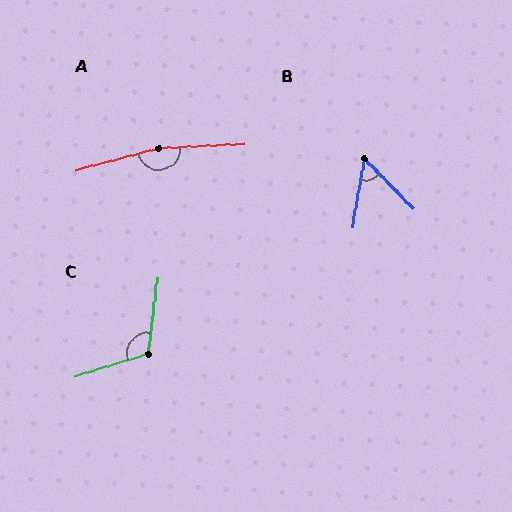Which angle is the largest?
A, at approximately 168 degrees.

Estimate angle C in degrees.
Approximately 114 degrees.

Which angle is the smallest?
B, at approximately 55 degrees.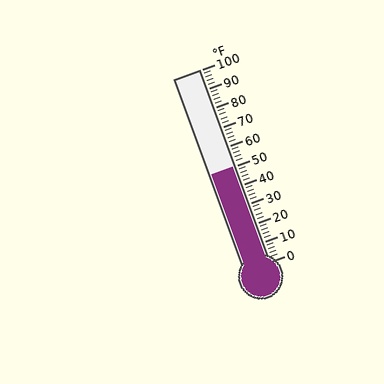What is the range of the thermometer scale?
The thermometer scale ranges from 0°F to 100°F.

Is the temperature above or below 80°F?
The temperature is below 80°F.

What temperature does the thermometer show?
The thermometer shows approximately 50°F.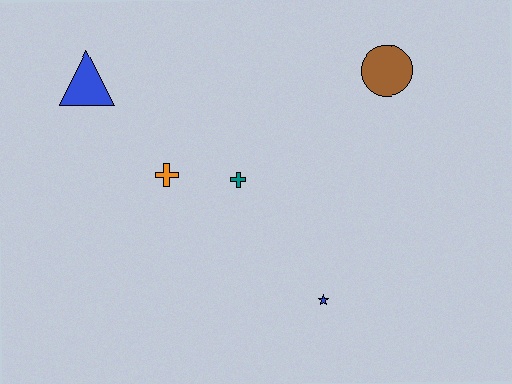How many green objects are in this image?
There are no green objects.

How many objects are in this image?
There are 5 objects.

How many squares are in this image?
There are no squares.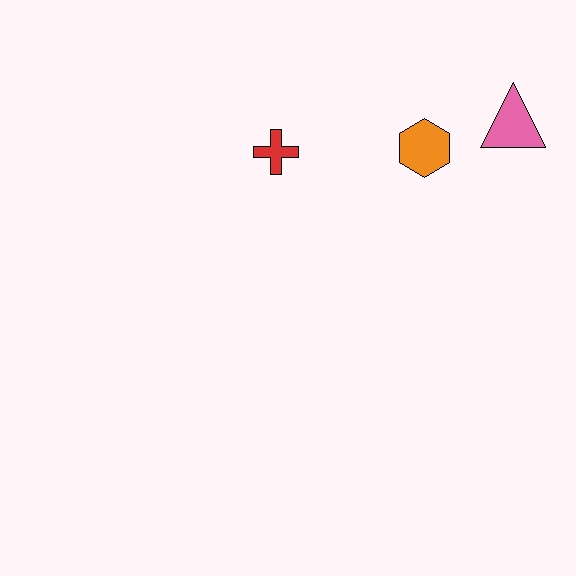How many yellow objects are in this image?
There are no yellow objects.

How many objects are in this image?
There are 3 objects.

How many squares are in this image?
There are no squares.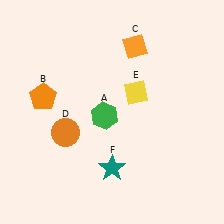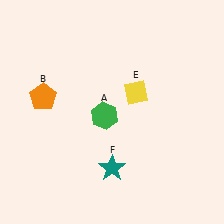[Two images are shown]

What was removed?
The orange diamond (C), the orange circle (D) were removed in Image 2.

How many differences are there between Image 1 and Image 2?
There are 2 differences between the two images.